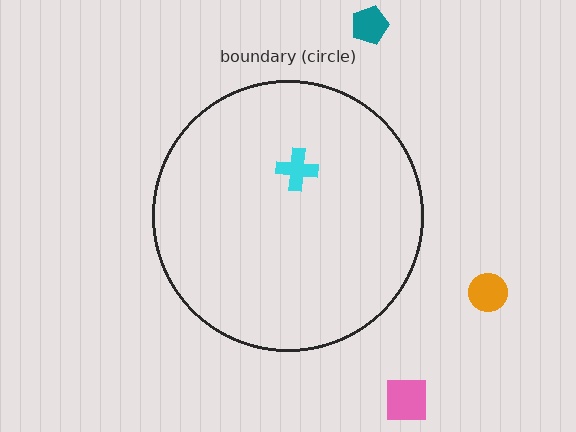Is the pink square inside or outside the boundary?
Outside.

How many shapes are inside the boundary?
1 inside, 3 outside.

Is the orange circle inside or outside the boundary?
Outside.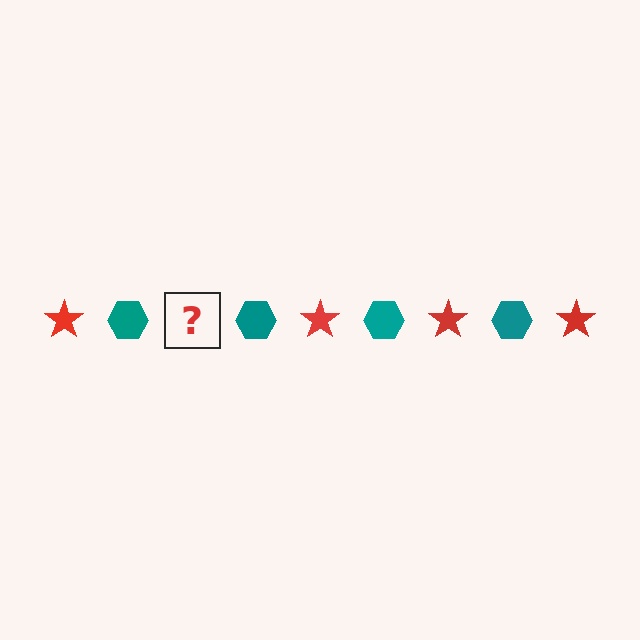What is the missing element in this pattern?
The missing element is a red star.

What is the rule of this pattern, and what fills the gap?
The rule is that the pattern alternates between red star and teal hexagon. The gap should be filled with a red star.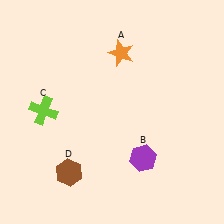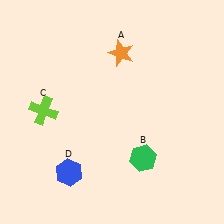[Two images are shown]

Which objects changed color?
B changed from purple to green. D changed from brown to blue.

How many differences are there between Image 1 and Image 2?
There are 2 differences between the two images.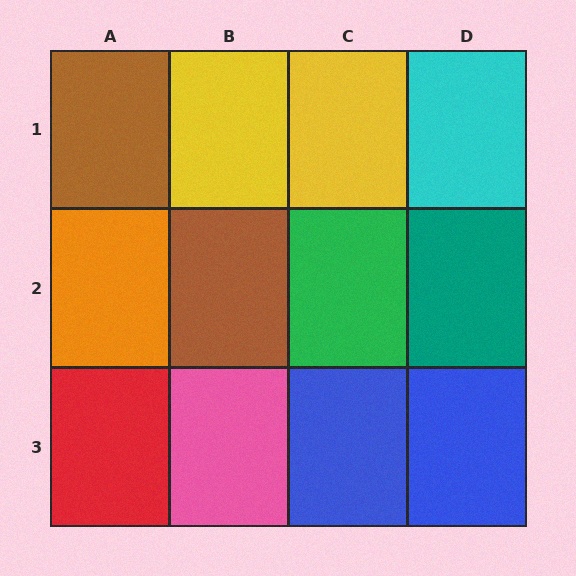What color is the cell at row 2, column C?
Green.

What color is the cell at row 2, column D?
Teal.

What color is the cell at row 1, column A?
Brown.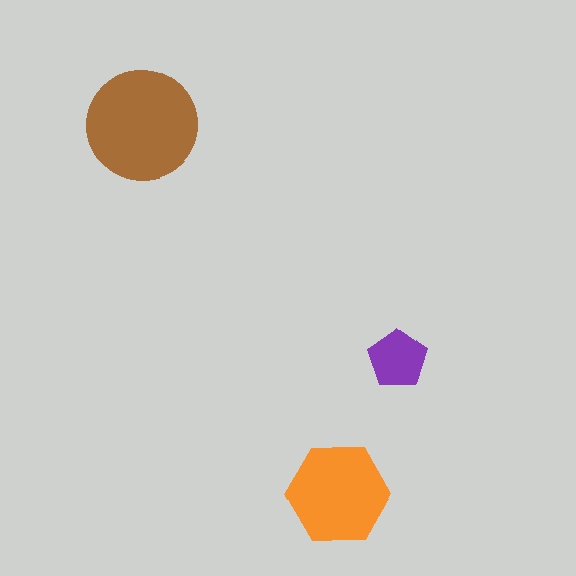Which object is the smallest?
The purple pentagon.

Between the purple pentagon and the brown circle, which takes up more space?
The brown circle.